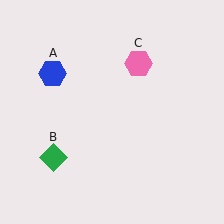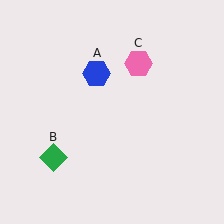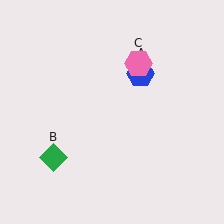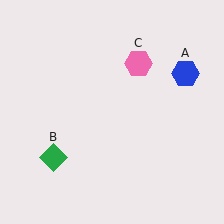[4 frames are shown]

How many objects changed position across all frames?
1 object changed position: blue hexagon (object A).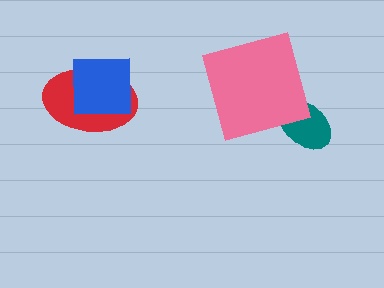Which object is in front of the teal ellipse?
The pink square is in front of the teal ellipse.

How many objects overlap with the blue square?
1 object overlaps with the blue square.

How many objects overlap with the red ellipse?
1 object overlaps with the red ellipse.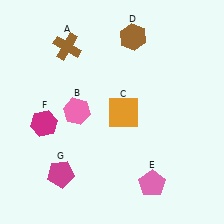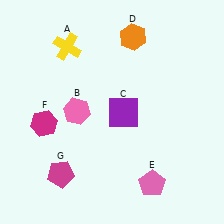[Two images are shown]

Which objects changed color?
A changed from brown to yellow. C changed from orange to purple. D changed from brown to orange.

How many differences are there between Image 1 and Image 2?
There are 3 differences between the two images.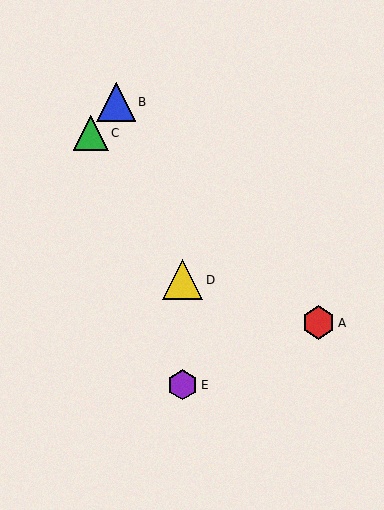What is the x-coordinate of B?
Object B is at x≈116.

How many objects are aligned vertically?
2 objects (D, E) are aligned vertically.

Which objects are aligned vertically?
Objects D, E are aligned vertically.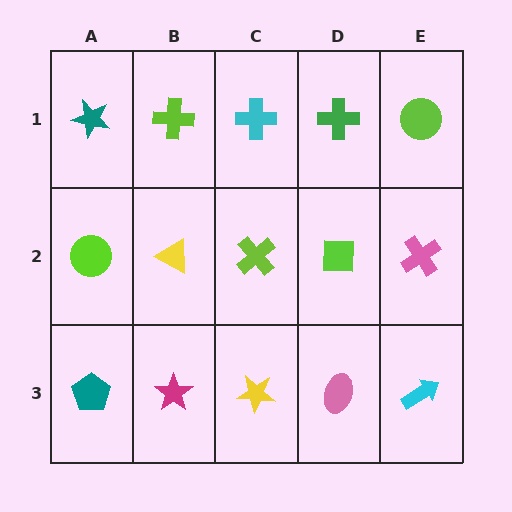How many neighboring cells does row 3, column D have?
3.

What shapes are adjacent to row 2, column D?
A green cross (row 1, column D), a pink ellipse (row 3, column D), a lime cross (row 2, column C), a pink cross (row 2, column E).